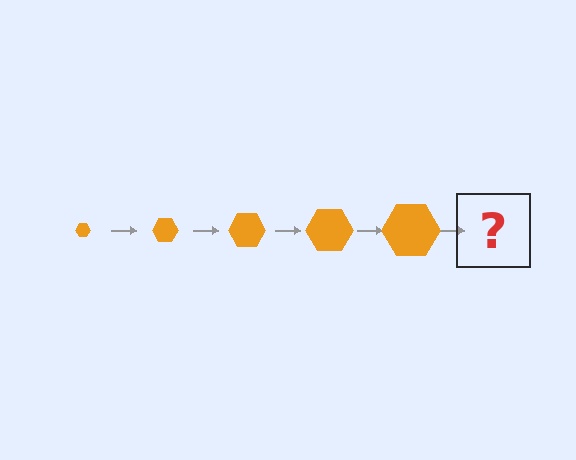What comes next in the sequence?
The next element should be an orange hexagon, larger than the previous one.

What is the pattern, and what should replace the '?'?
The pattern is that the hexagon gets progressively larger each step. The '?' should be an orange hexagon, larger than the previous one.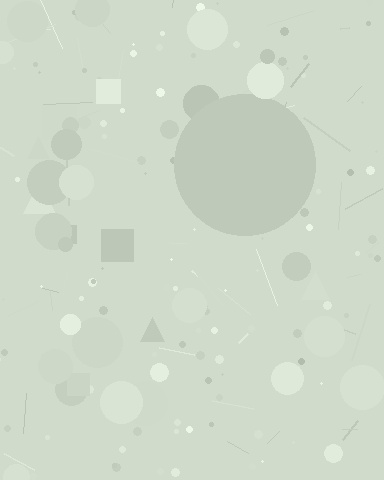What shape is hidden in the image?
A circle is hidden in the image.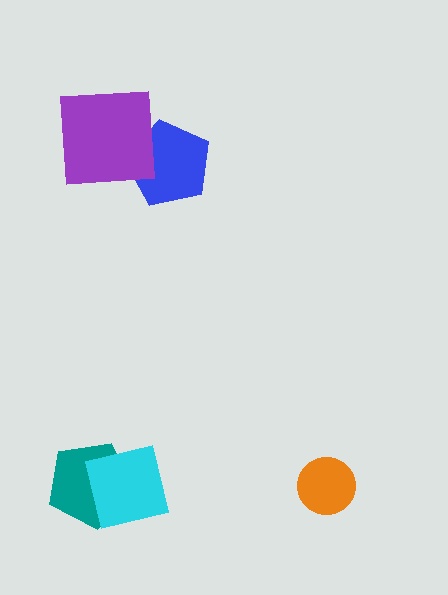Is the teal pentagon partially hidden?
Yes, it is partially covered by another shape.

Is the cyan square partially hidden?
No, no other shape covers it.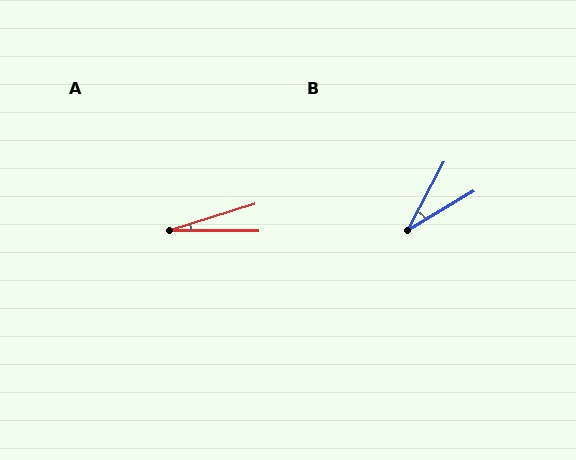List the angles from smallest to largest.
A (17°), B (31°).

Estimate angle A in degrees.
Approximately 17 degrees.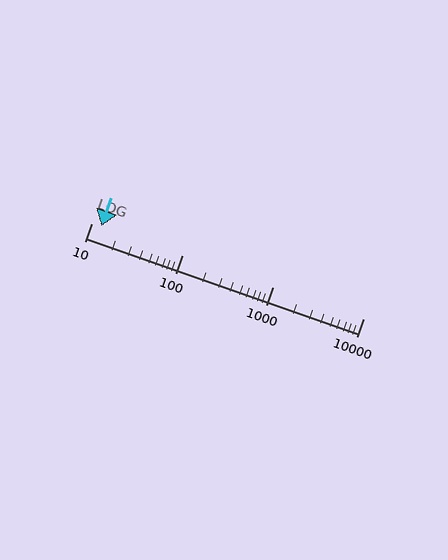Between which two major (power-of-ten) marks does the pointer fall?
The pointer is between 10 and 100.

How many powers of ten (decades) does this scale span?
The scale spans 3 decades, from 10 to 10000.